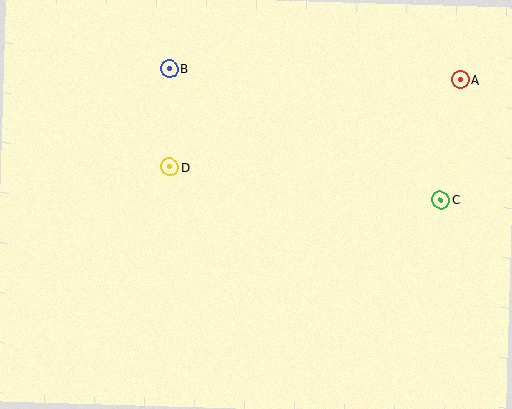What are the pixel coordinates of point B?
Point B is at (169, 69).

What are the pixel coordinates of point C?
Point C is at (441, 200).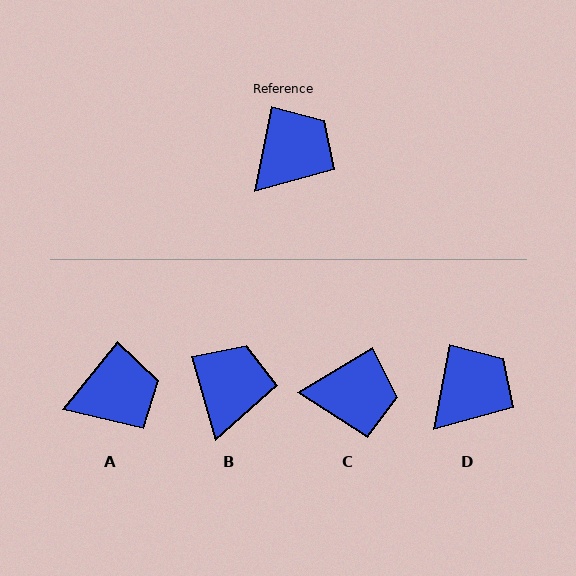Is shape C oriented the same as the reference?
No, it is off by about 48 degrees.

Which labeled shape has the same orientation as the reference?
D.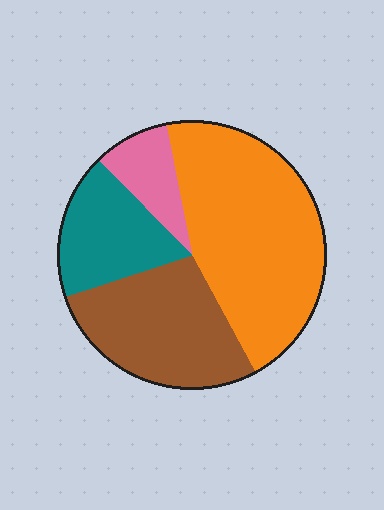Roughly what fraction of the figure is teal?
Teal covers 18% of the figure.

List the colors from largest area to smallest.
From largest to smallest: orange, brown, teal, pink.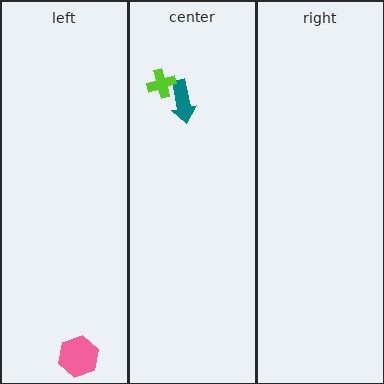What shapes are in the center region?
The teal arrow, the lime cross.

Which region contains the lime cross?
The center region.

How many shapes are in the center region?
2.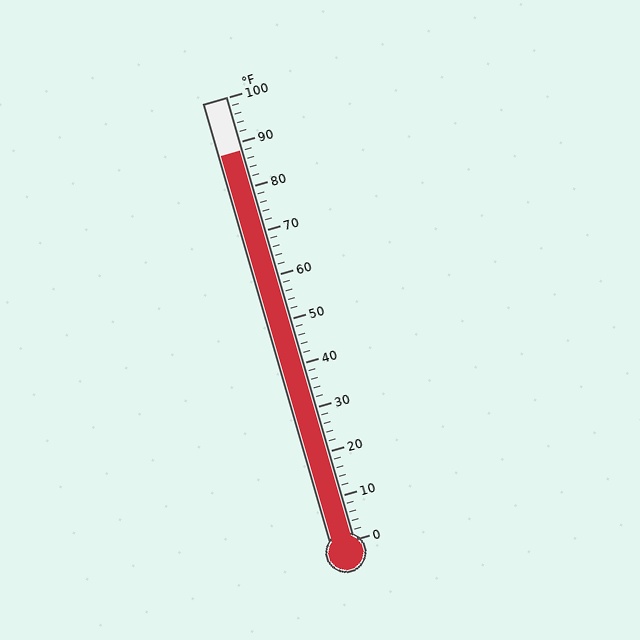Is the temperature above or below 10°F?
The temperature is above 10°F.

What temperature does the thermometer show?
The thermometer shows approximately 88°F.